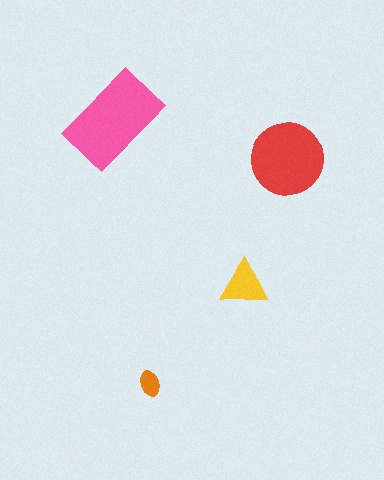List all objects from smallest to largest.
The orange ellipse, the yellow triangle, the red circle, the pink rectangle.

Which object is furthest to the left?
The pink rectangle is leftmost.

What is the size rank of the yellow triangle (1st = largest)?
3rd.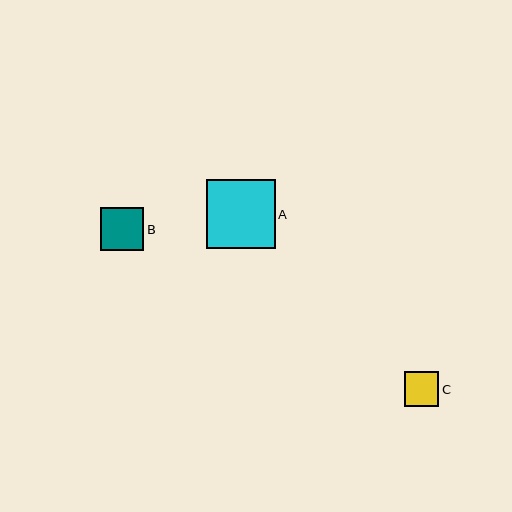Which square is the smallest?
Square C is the smallest with a size of approximately 34 pixels.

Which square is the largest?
Square A is the largest with a size of approximately 69 pixels.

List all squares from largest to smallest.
From largest to smallest: A, B, C.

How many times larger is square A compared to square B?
Square A is approximately 1.6 times the size of square B.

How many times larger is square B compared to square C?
Square B is approximately 1.3 times the size of square C.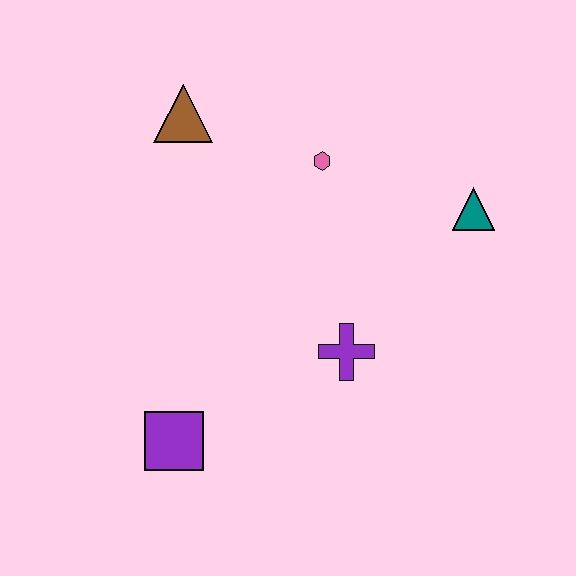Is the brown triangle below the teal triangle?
No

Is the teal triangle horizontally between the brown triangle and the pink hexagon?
No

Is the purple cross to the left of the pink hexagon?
No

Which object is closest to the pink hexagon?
The brown triangle is closest to the pink hexagon.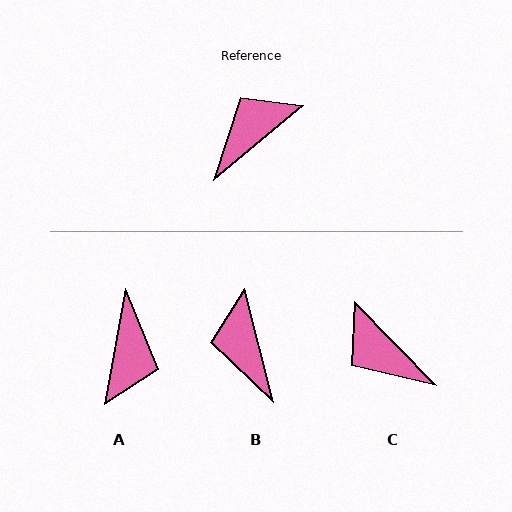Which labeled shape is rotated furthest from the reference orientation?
A, about 140 degrees away.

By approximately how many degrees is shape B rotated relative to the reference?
Approximately 65 degrees counter-clockwise.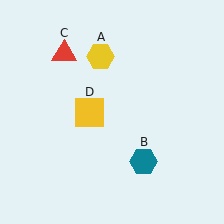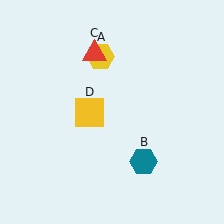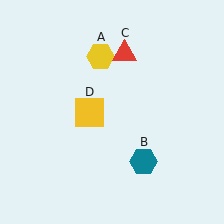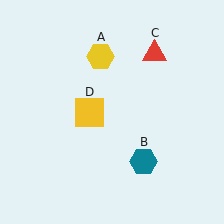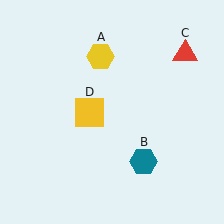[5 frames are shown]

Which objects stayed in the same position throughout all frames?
Yellow hexagon (object A) and teal hexagon (object B) and yellow square (object D) remained stationary.